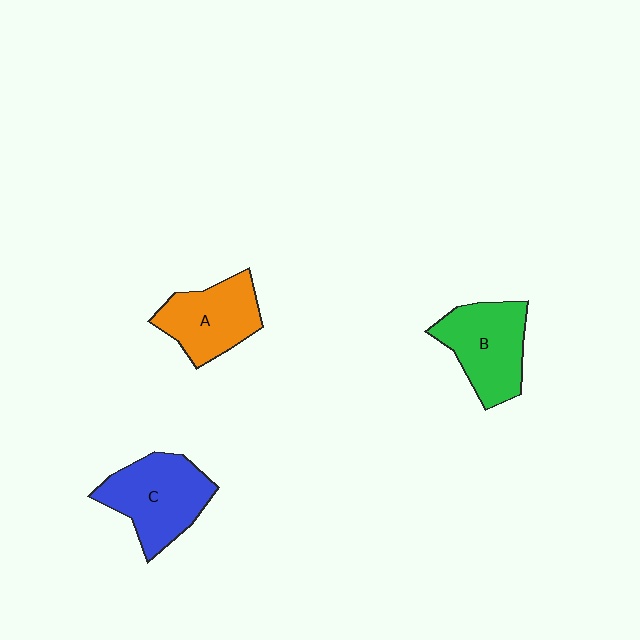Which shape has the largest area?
Shape C (blue).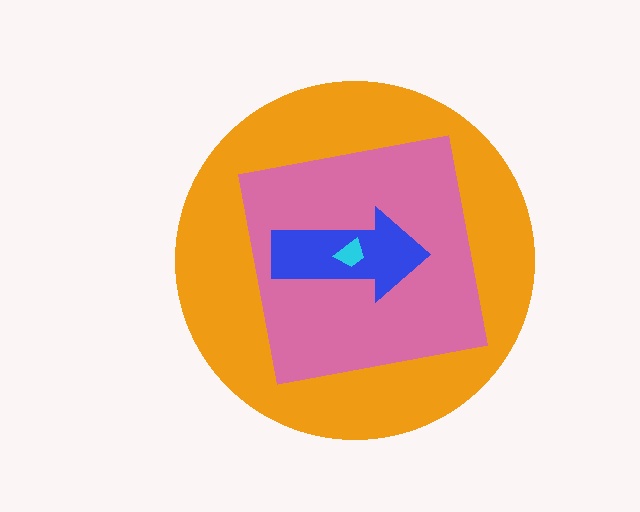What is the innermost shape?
The cyan trapezoid.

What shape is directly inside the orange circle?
The pink square.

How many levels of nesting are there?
4.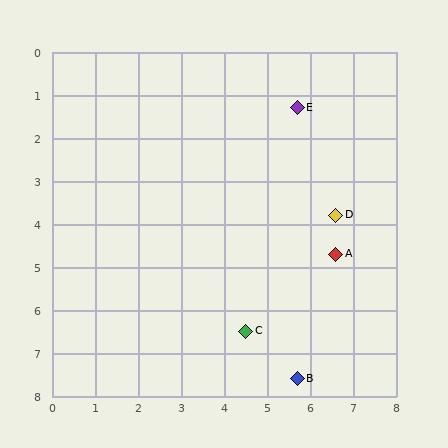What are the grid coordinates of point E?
Point E is at approximately (5.7, 1.3).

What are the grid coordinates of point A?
Point A is at approximately (6.6, 4.7).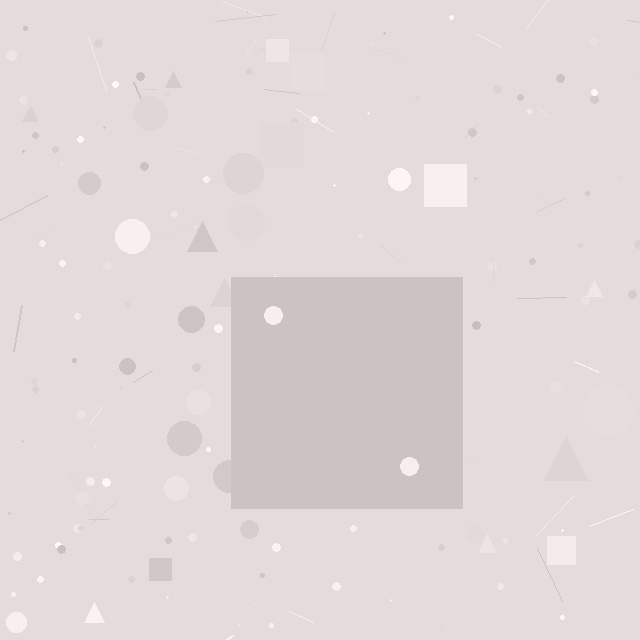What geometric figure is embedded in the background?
A square is embedded in the background.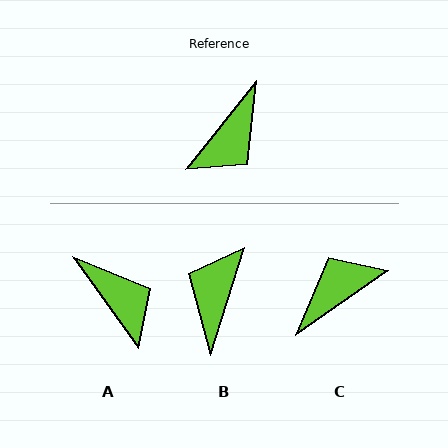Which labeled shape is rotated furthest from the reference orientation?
C, about 163 degrees away.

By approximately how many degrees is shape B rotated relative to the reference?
Approximately 159 degrees clockwise.